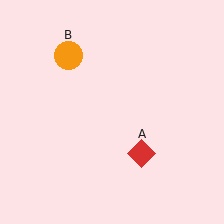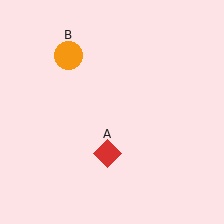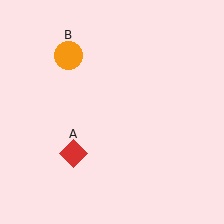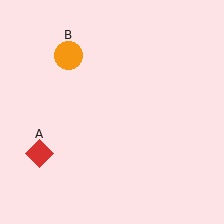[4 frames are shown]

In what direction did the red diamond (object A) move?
The red diamond (object A) moved left.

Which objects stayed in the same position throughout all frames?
Orange circle (object B) remained stationary.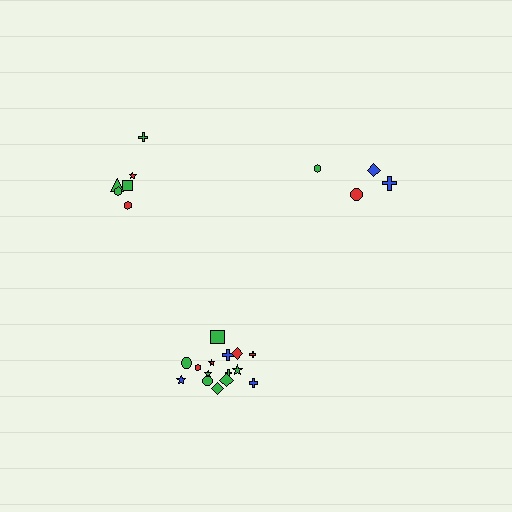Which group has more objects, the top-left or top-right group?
The top-left group.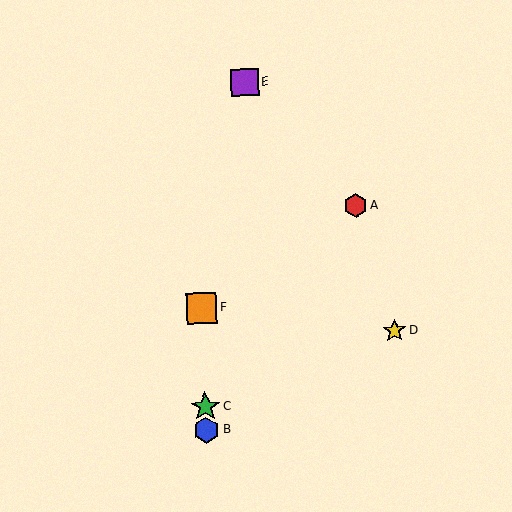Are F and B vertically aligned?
Yes, both are at x≈201.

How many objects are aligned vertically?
3 objects (B, C, F) are aligned vertically.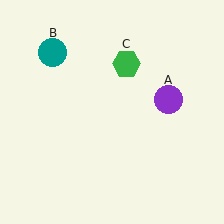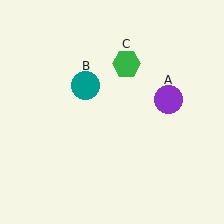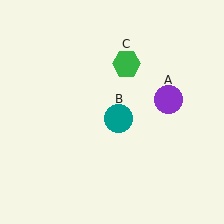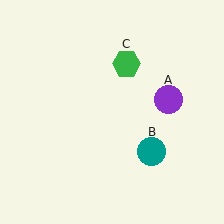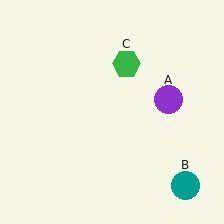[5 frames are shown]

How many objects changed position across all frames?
1 object changed position: teal circle (object B).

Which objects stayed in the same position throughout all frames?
Purple circle (object A) and green hexagon (object C) remained stationary.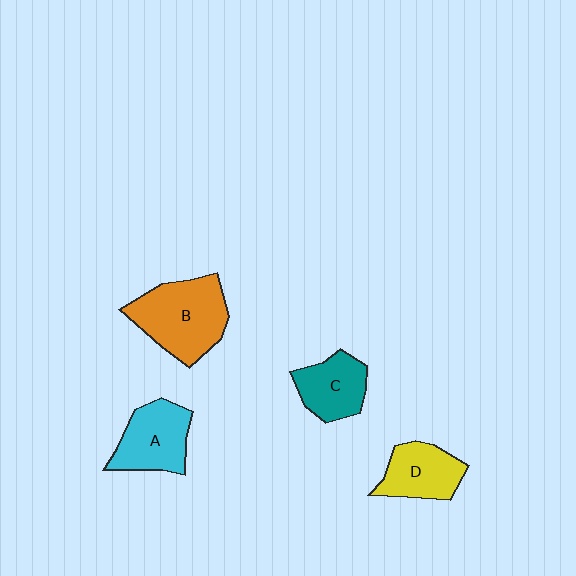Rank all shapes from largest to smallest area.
From largest to smallest: B (orange), A (cyan), D (yellow), C (teal).